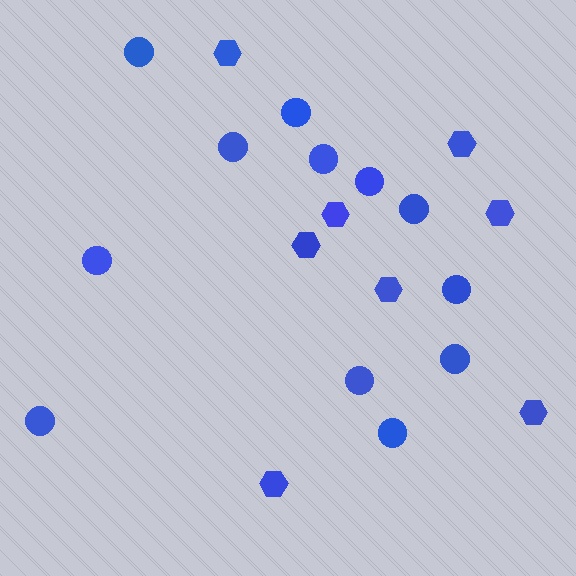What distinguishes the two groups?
There are 2 groups: one group of circles (12) and one group of hexagons (8).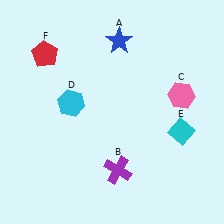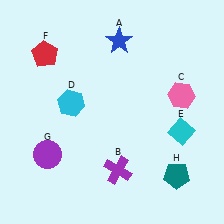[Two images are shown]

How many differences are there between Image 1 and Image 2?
There are 2 differences between the two images.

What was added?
A purple circle (G), a teal pentagon (H) were added in Image 2.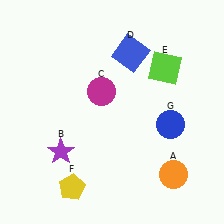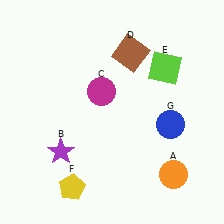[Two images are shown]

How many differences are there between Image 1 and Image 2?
There is 1 difference between the two images.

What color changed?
The square (D) changed from blue in Image 1 to brown in Image 2.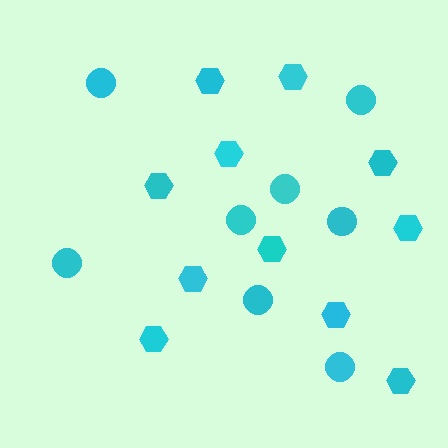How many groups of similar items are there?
There are 2 groups: one group of circles (8) and one group of hexagons (11).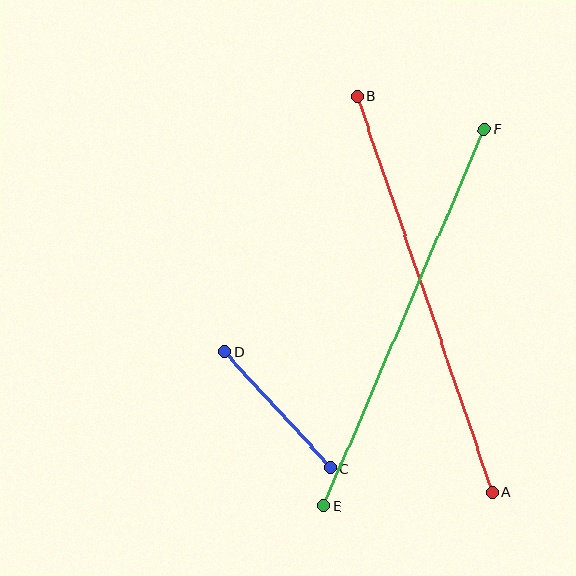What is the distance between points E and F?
The distance is approximately 410 pixels.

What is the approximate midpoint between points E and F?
The midpoint is at approximately (404, 318) pixels.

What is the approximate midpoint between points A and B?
The midpoint is at approximately (425, 294) pixels.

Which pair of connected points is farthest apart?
Points A and B are farthest apart.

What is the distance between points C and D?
The distance is approximately 157 pixels.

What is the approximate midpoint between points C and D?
The midpoint is at approximately (278, 410) pixels.